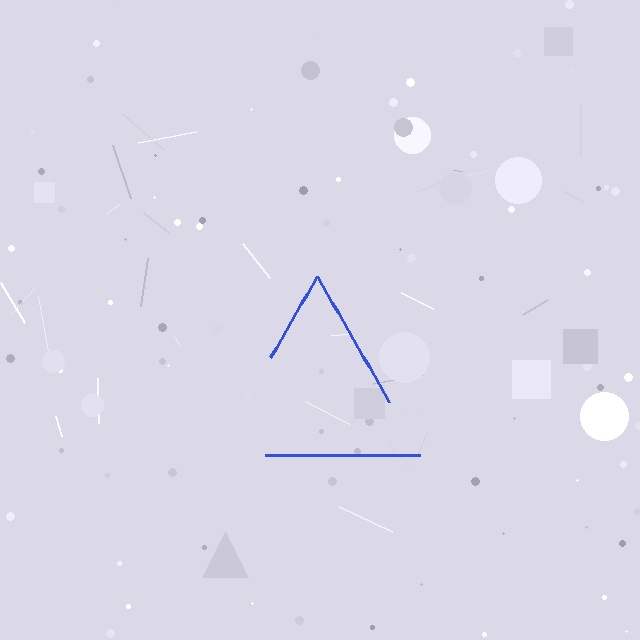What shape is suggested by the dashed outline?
The dashed outline suggests a triangle.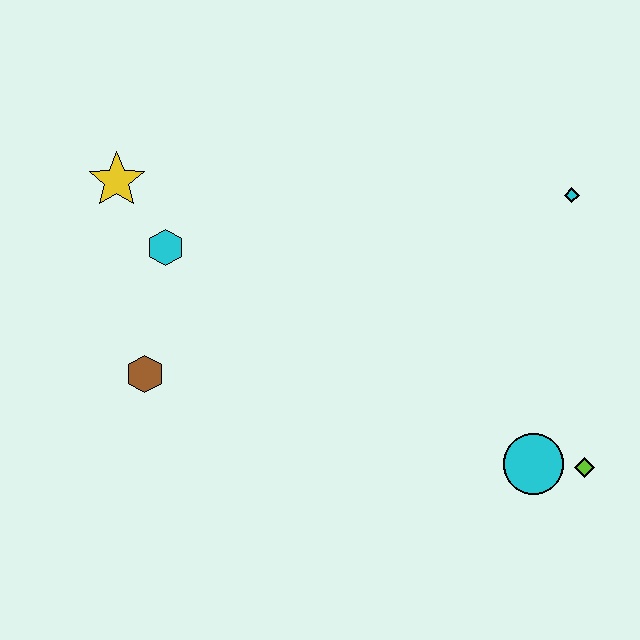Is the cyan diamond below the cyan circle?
No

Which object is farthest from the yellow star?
The lime diamond is farthest from the yellow star.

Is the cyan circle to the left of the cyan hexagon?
No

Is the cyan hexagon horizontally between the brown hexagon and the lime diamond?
Yes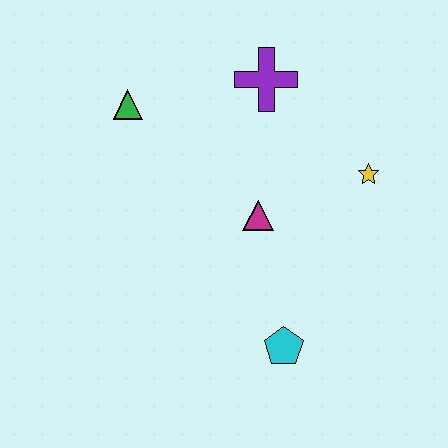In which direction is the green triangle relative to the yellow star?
The green triangle is to the left of the yellow star.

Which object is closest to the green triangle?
The purple cross is closest to the green triangle.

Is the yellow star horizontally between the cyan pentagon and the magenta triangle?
No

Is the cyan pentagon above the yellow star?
No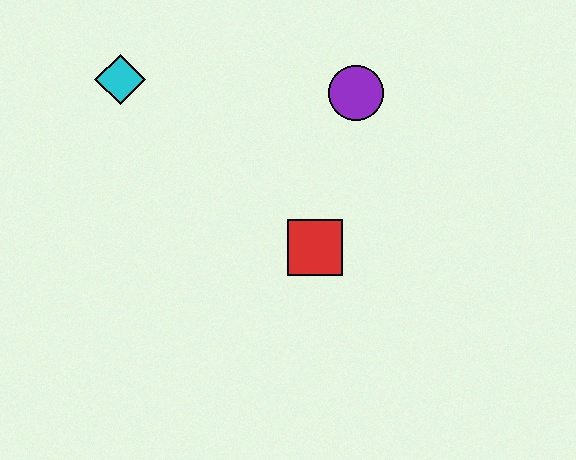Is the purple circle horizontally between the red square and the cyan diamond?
No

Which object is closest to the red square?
The purple circle is closest to the red square.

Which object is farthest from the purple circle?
The cyan diamond is farthest from the purple circle.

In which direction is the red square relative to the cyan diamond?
The red square is to the right of the cyan diamond.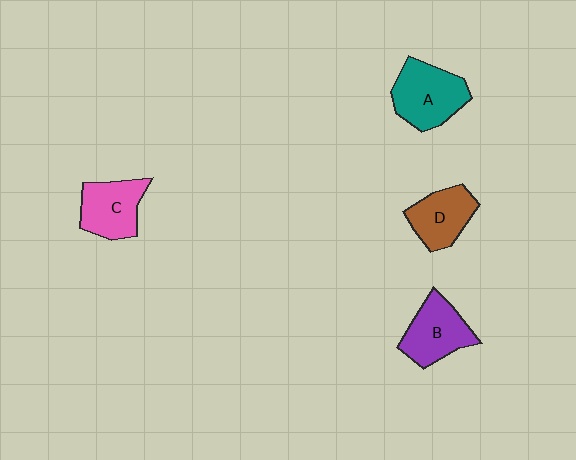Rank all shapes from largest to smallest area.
From largest to smallest: A (teal), B (purple), C (pink), D (brown).